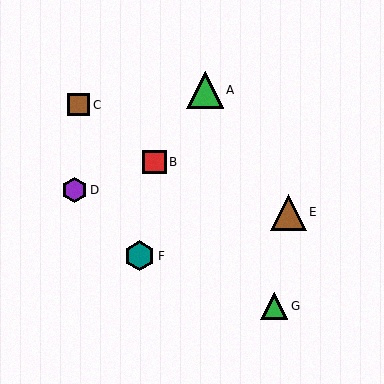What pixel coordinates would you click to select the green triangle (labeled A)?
Click at (205, 90) to select the green triangle A.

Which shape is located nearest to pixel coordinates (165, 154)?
The red square (labeled B) at (155, 162) is nearest to that location.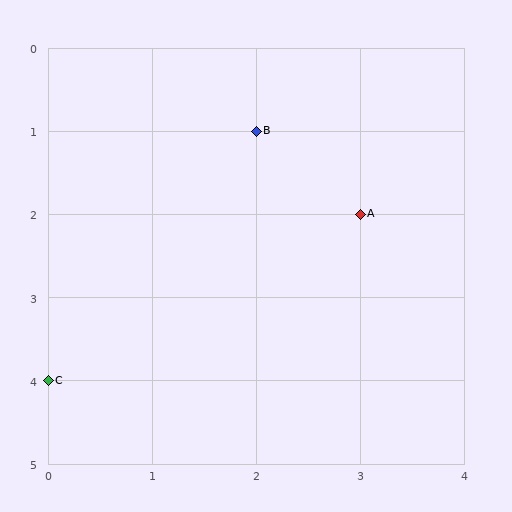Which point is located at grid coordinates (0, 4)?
Point C is at (0, 4).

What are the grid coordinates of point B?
Point B is at grid coordinates (2, 1).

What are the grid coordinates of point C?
Point C is at grid coordinates (0, 4).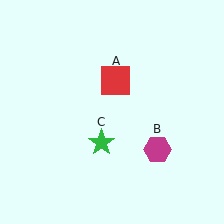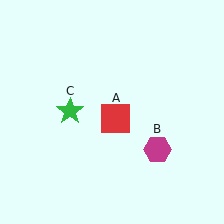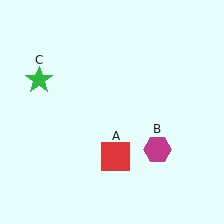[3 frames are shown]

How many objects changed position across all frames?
2 objects changed position: red square (object A), green star (object C).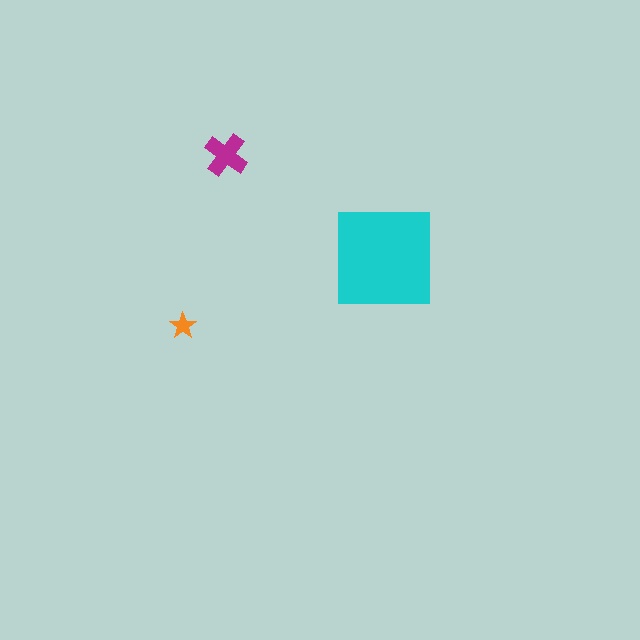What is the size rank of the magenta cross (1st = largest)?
2nd.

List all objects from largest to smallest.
The cyan square, the magenta cross, the orange star.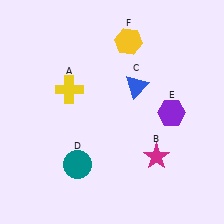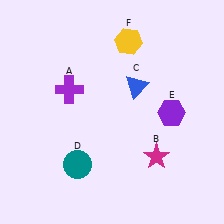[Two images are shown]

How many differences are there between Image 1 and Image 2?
There is 1 difference between the two images.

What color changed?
The cross (A) changed from yellow in Image 1 to purple in Image 2.